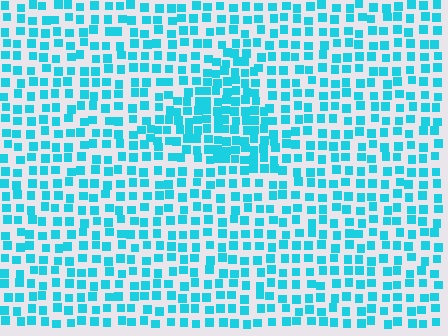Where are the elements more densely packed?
The elements are more densely packed inside the triangle boundary.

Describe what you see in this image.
The image contains small cyan elements arranged at two different densities. A triangle-shaped region is visible where the elements are more densely packed than the surrounding area.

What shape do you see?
I see a triangle.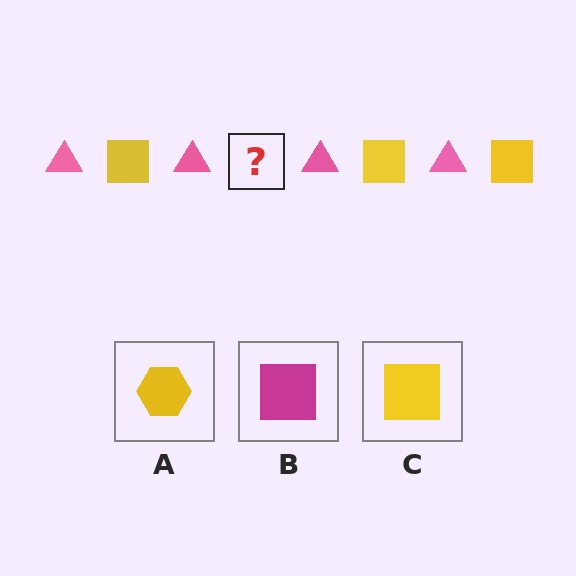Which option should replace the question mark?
Option C.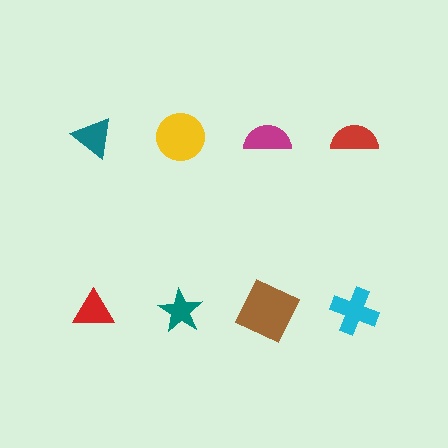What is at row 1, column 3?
A magenta semicircle.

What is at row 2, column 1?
A red triangle.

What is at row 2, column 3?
A brown square.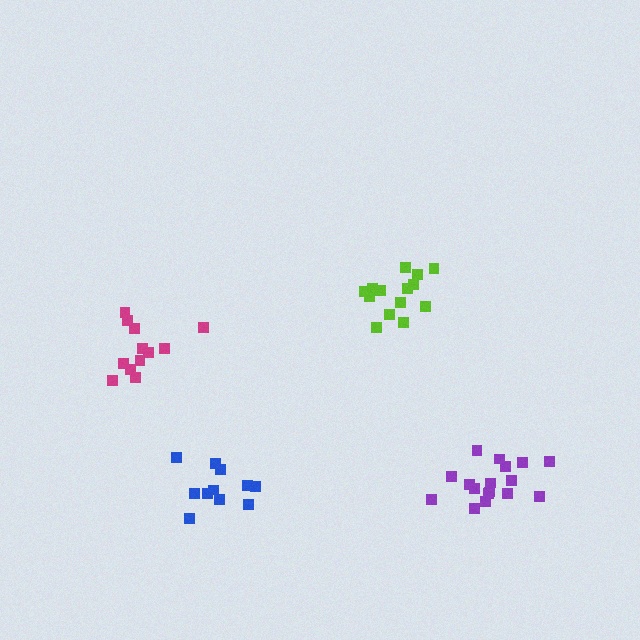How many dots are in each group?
Group 1: 14 dots, Group 2: 17 dots, Group 3: 12 dots, Group 4: 11 dots (54 total).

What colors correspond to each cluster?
The clusters are colored: lime, purple, magenta, blue.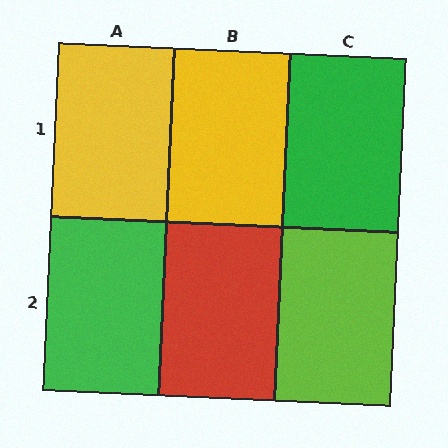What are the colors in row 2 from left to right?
Green, red, lime.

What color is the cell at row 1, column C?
Green.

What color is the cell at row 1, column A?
Yellow.